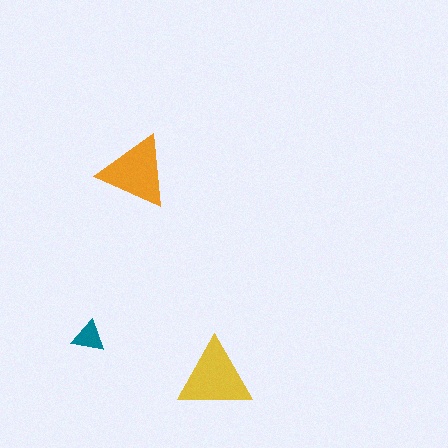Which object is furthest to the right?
The yellow triangle is rightmost.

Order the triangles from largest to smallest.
the yellow one, the orange one, the teal one.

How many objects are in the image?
There are 3 objects in the image.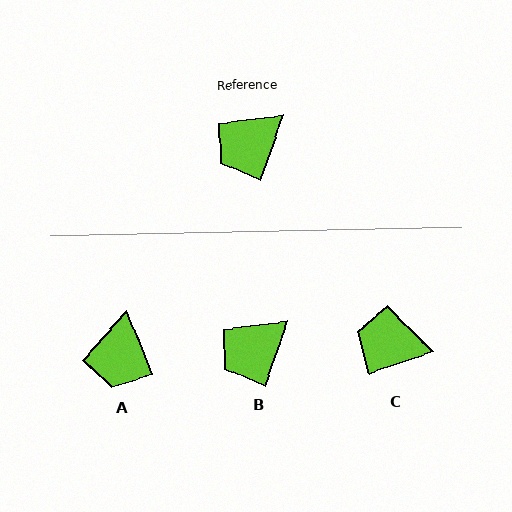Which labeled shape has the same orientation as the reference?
B.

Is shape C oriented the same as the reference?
No, it is off by about 52 degrees.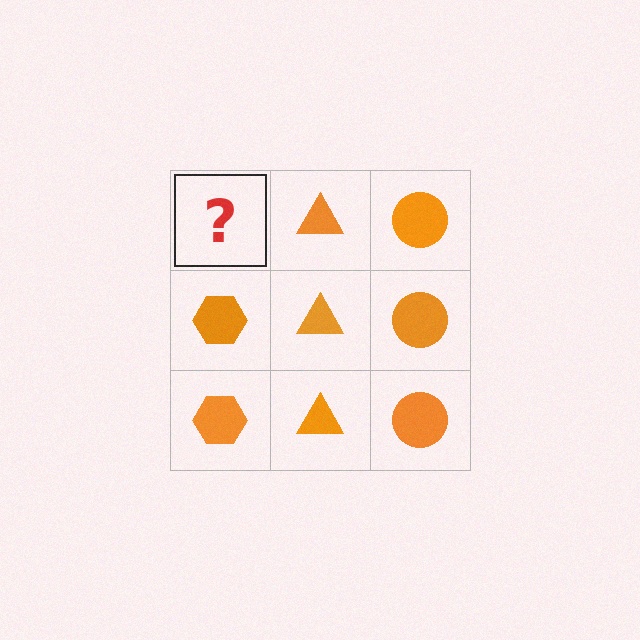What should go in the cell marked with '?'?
The missing cell should contain an orange hexagon.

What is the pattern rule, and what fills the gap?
The rule is that each column has a consistent shape. The gap should be filled with an orange hexagon.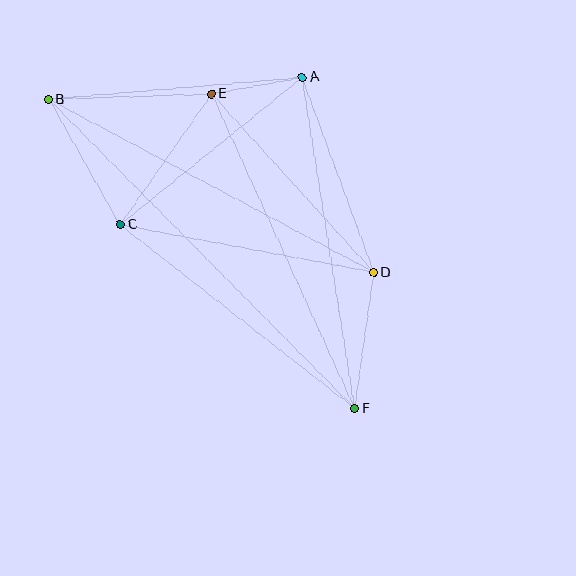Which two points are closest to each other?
Points A and E are closest to each other.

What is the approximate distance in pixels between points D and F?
The distance between D and F is approximately 138 pixels.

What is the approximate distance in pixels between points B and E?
The distance between B and E is approximately 163 pixels.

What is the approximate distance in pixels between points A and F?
The distance between A and F is approximately 336 pixels.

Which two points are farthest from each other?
Points B and F are farthest from each other.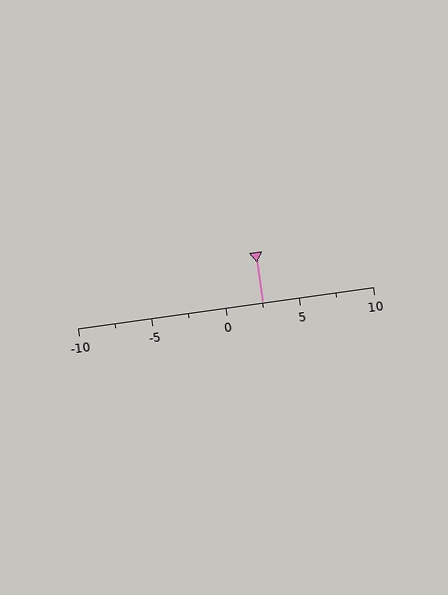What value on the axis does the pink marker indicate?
The marker indicates approximately 2.5.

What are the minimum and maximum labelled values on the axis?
The axis runs from -10 to 10.